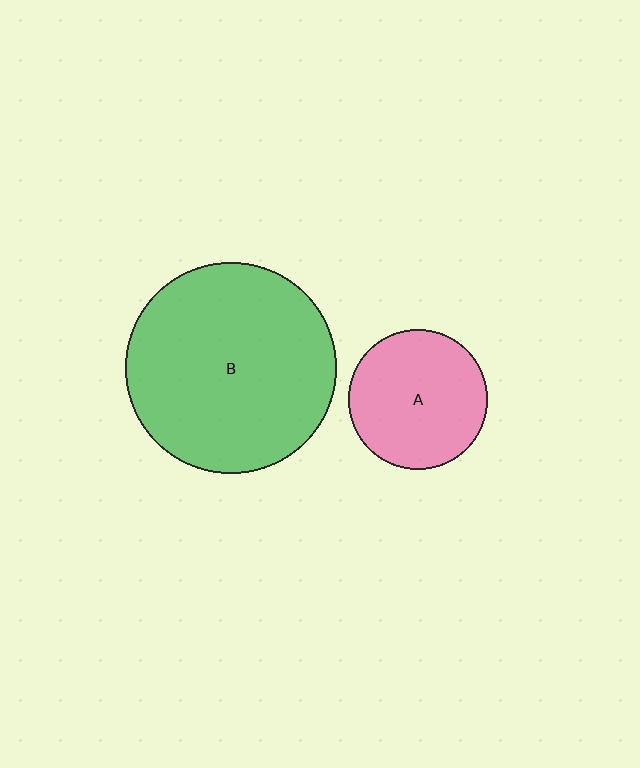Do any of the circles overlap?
No, none of the circles overlap.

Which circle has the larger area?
Circle B (green).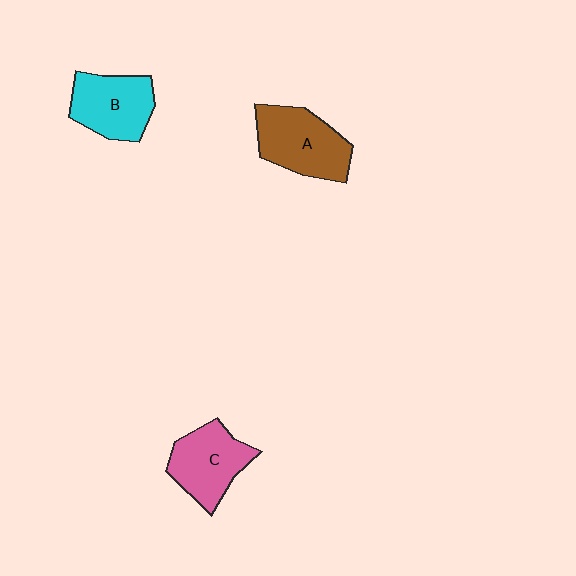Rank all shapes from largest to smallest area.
From largest to smallest: A (brown), C (pink), B (cyan).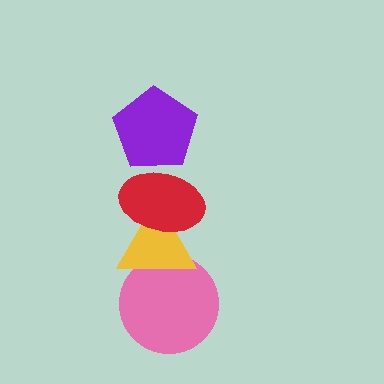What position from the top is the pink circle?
The pink circle is 4th from the top.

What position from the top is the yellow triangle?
The yellow triangle is 3rd from the top.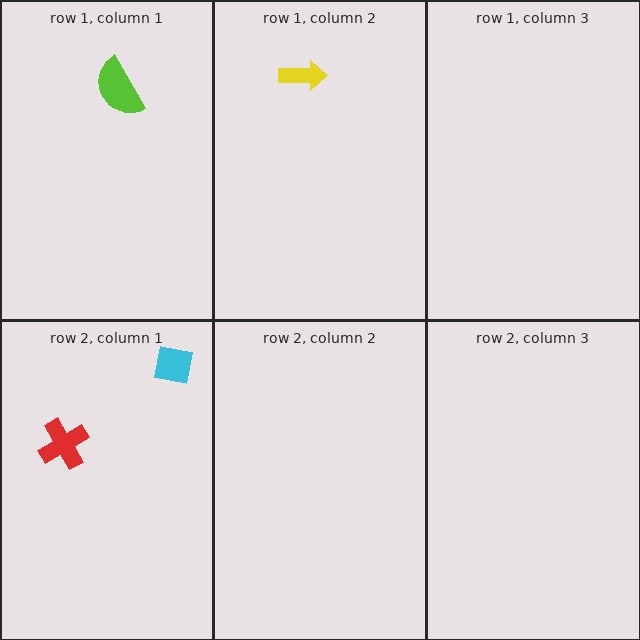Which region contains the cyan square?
The row 2, column 1 region.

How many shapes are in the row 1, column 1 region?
1.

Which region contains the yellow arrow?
The row 1, column 2 region.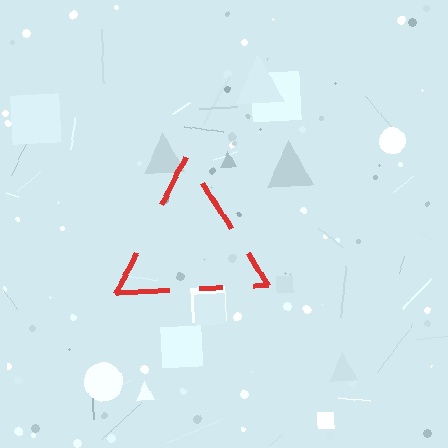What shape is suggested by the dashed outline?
The dashed outline suggests a triangle.